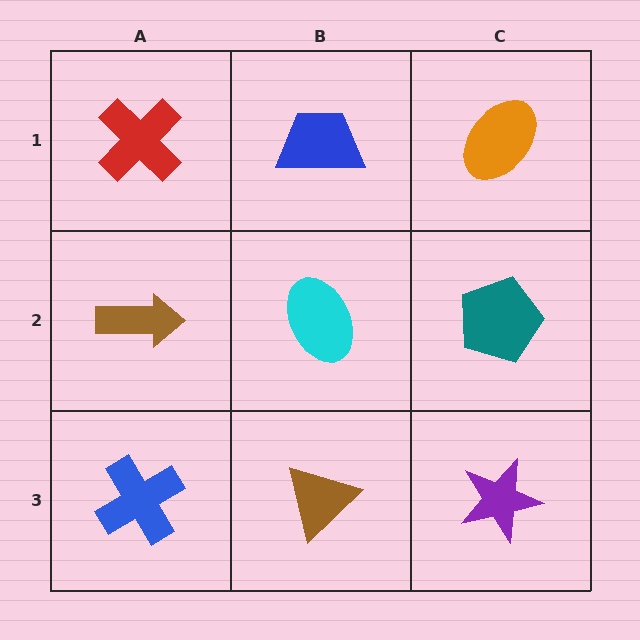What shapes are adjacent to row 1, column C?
A teal pentagon (row 2, column C), a blue trapezoid (row 1, column B).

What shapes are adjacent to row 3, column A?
A brown arrow (row 2, column A), a brown triangle (row 3, column B).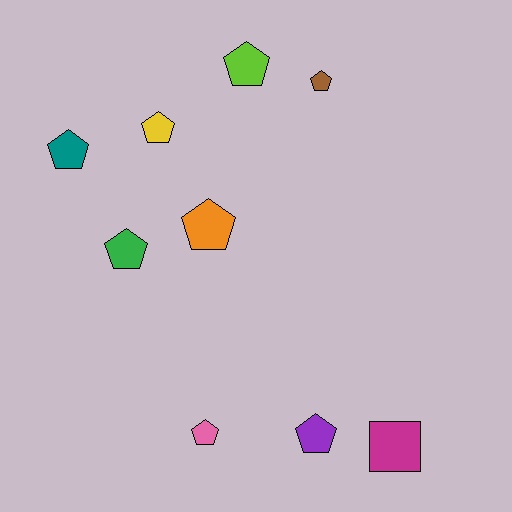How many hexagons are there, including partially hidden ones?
There are no hexagons.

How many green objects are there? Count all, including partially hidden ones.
There is 1 green object.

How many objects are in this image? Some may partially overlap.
There are 9 objects.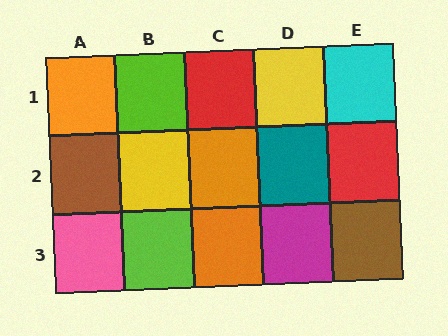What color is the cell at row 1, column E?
Cyan.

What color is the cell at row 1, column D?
Yellow.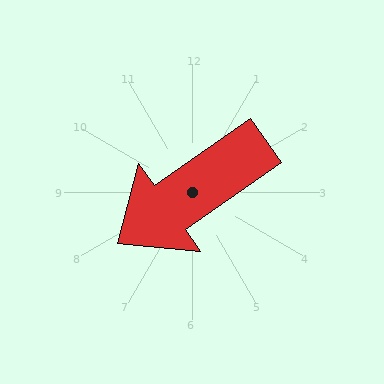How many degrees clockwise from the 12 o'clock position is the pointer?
Approximately 235 degrees.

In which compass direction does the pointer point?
Southwest.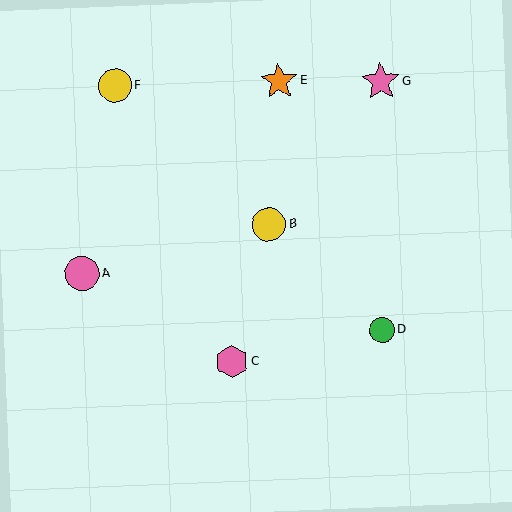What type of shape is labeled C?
Shape C is a pink hexagon.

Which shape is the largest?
The pink star (labeled G) is the largest.